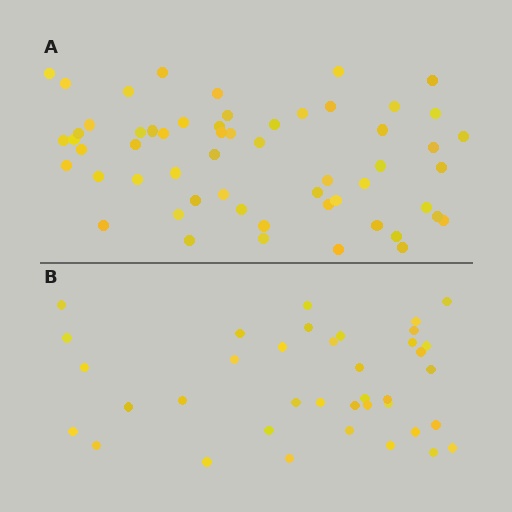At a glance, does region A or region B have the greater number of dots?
Region A (the top region) has more dots.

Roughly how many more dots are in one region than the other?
Region A has approximately 20 more dots than region B.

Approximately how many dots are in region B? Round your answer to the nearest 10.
About 40 dots. (The exact count is 38, which rounds to 40.)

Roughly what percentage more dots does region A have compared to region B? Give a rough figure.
About 50% more.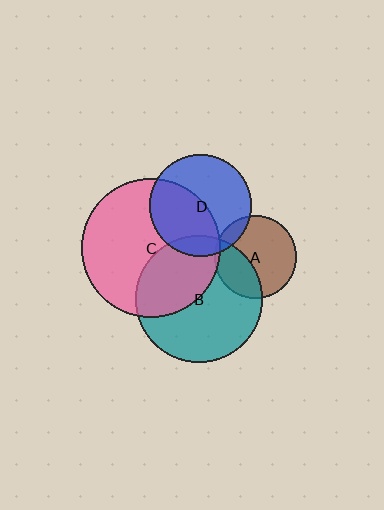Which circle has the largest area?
Circle C (pink).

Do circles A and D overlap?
Yes.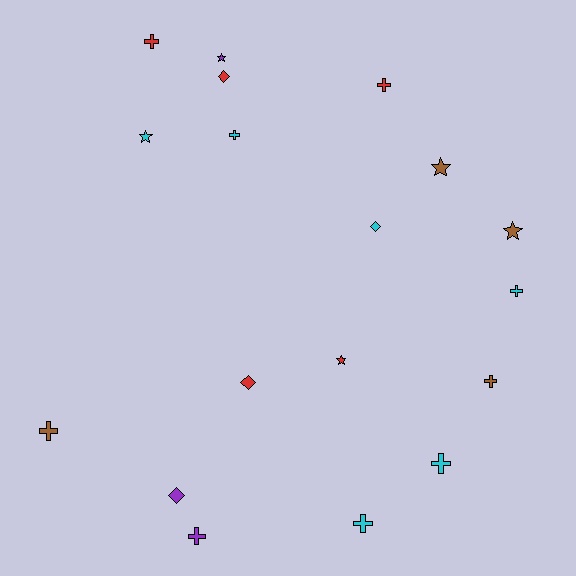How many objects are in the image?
There are 18 objects.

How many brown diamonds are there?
There are no brown diamonds.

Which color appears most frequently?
Cyan, with 6 objects.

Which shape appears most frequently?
Cross, with 9 objects.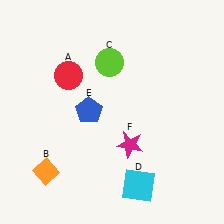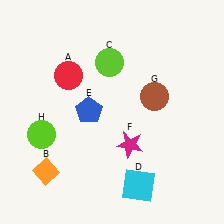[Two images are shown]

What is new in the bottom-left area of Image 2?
A lime circle (H) was added in the bottom-left area of Image 2.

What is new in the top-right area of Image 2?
A brown circle (G) was added in the top-right area of Image 2.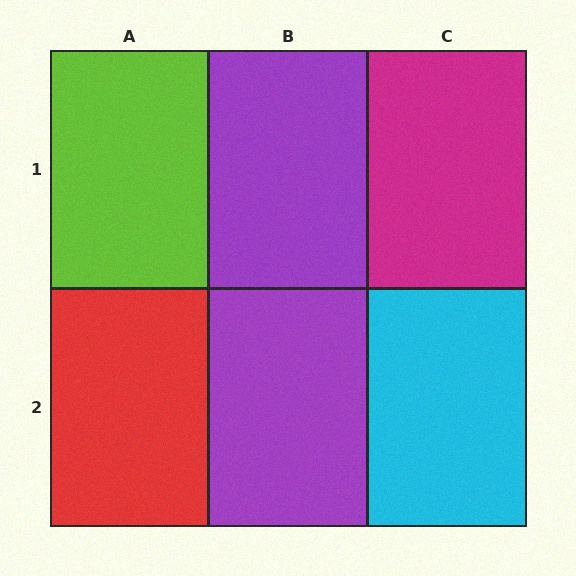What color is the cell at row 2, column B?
Purple.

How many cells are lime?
1 cell is lime.